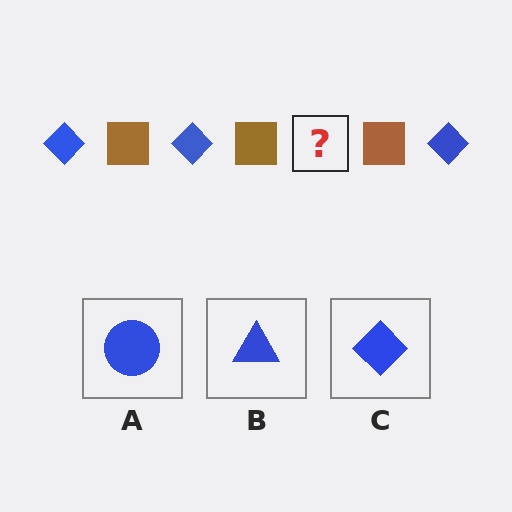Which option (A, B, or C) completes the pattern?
C.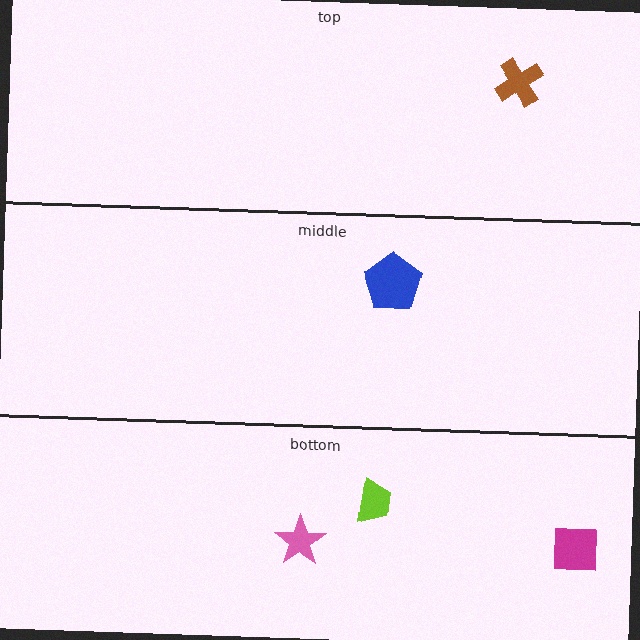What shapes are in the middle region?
The blue pentagon.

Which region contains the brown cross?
The top region.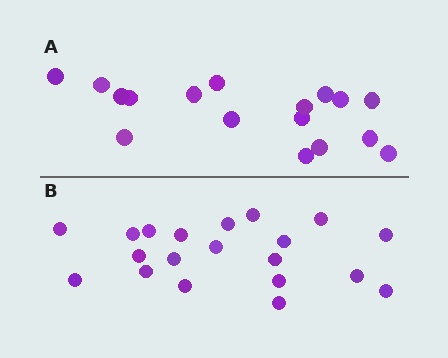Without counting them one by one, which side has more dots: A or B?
Region B (the bottom region) has more dots.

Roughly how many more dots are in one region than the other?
Region B has just a few more — roughly 2 or 3 more dots than region A.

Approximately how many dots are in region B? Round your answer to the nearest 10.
About 20 dots.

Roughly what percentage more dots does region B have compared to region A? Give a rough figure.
About 20% more.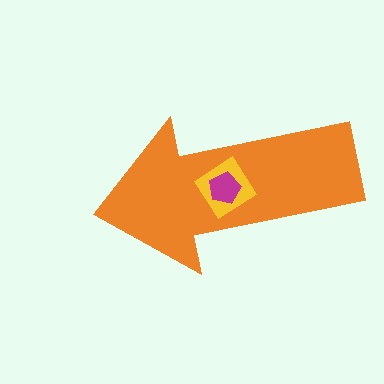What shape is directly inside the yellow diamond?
The magenta pentagon.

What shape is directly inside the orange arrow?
The yellow diamond.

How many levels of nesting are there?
3.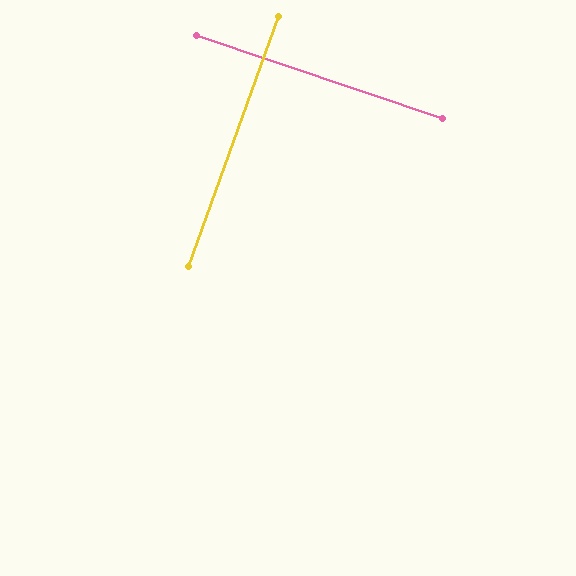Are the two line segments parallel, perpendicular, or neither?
Perpendicular — they meet at approximately 89°.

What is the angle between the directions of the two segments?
Approximately 89 degrees.